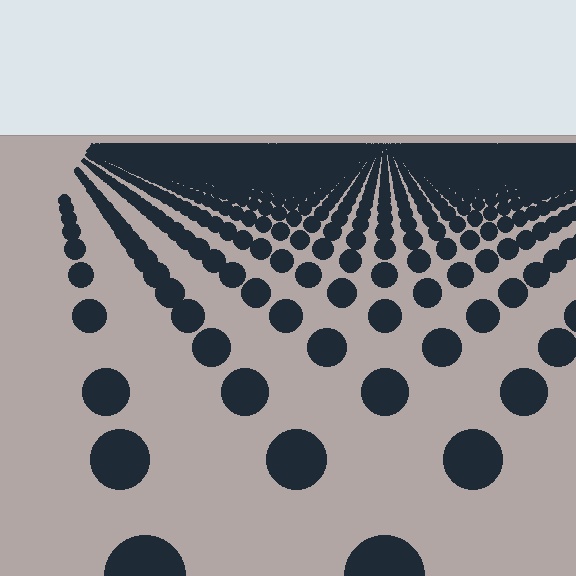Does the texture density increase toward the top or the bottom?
Density increases toward the top.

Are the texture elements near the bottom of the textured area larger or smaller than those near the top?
Larger. Near the bottom, elements are closer to the viewer and appear at a bigger on-screen size.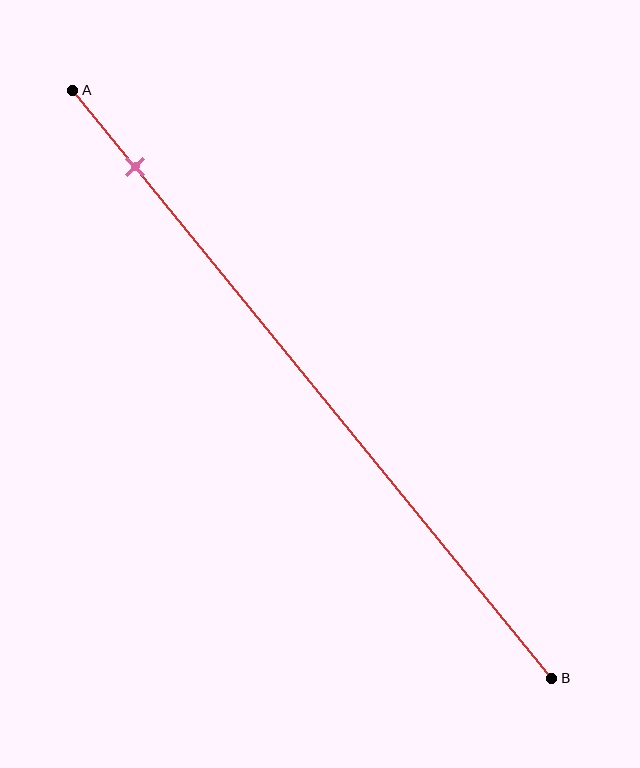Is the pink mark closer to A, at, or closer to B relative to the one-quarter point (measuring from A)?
The pink mark is closer to point A than the one-quarter point of segment AB.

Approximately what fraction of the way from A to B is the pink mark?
The pink mark is approximately 15% of the way from A to B.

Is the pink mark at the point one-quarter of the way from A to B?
No, the mark is at about 15% from A, not at the 25% one-quarter point.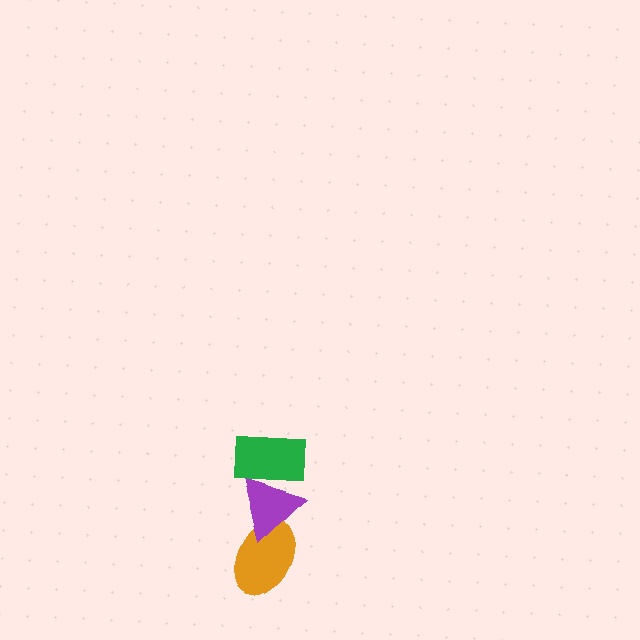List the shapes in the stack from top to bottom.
From top to bottom: the green rectangle, the purple triangle, the orange ellipse.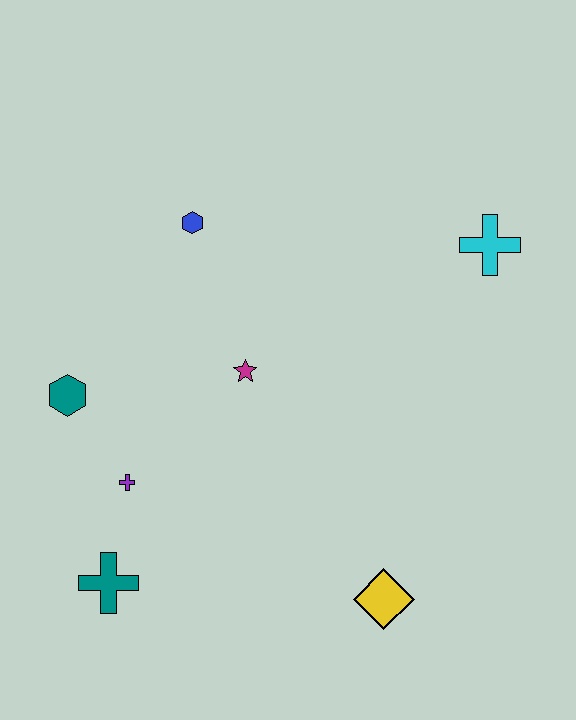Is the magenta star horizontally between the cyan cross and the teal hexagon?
Yes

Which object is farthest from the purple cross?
The cyan cross is farthest from the purple cross.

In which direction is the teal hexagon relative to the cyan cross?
The teal hexagon is to the left of the cyan cross.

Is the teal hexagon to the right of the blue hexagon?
No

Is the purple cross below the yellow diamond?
No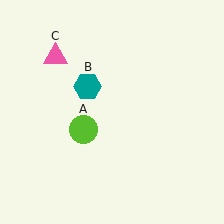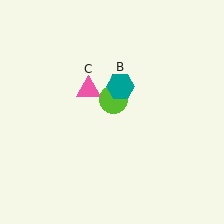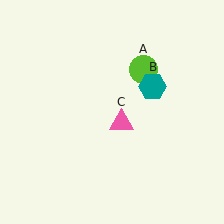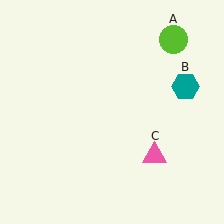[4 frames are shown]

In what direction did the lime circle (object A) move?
The lime circle (object A) moved up and to the right.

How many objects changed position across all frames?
3 objects changed position: lime circle (object A), teal hexagon (object B), pink triangle (object C).